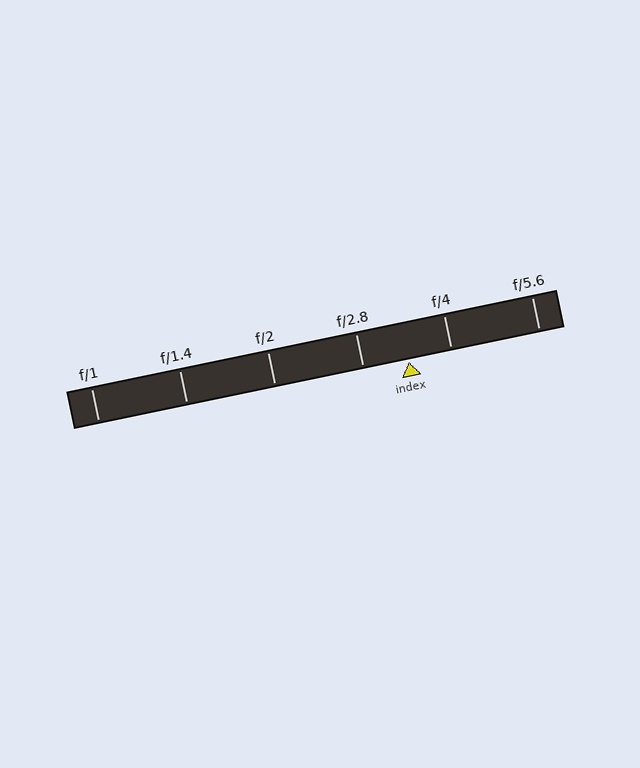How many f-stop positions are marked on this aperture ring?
There are 6 f-stop positions marked.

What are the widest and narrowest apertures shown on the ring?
The widest aperture shown is f/1 and the narrowest is f/5.6.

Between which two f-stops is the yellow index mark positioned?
The index mark is between f/2.8 and f/4.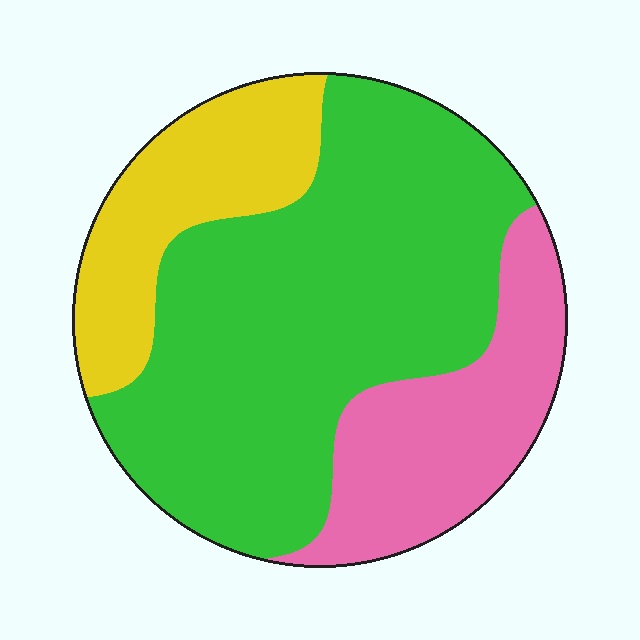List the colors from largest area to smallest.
From largest to smallest: green, pink, yellow.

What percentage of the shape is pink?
Pink covers 22% of the shape.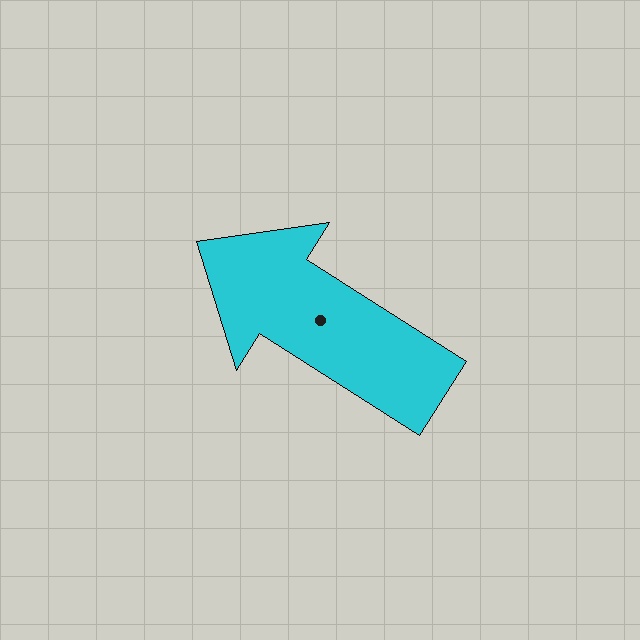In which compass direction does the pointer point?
Northwest.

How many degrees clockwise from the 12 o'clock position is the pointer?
Approximately 302 degrees.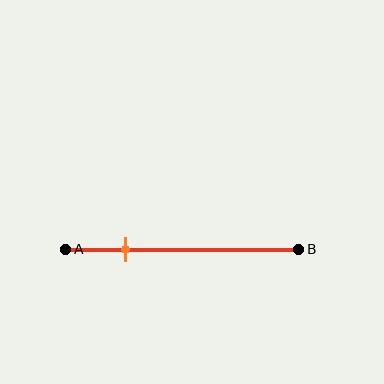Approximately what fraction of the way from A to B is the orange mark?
The orange mark is approximately 25% of the way from A to B.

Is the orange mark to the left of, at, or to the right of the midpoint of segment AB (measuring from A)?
The orange mark is to the left of the midpoint of segment AB.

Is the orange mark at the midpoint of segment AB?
No, the mark is at about 25% from A, not at the 50% midpoint.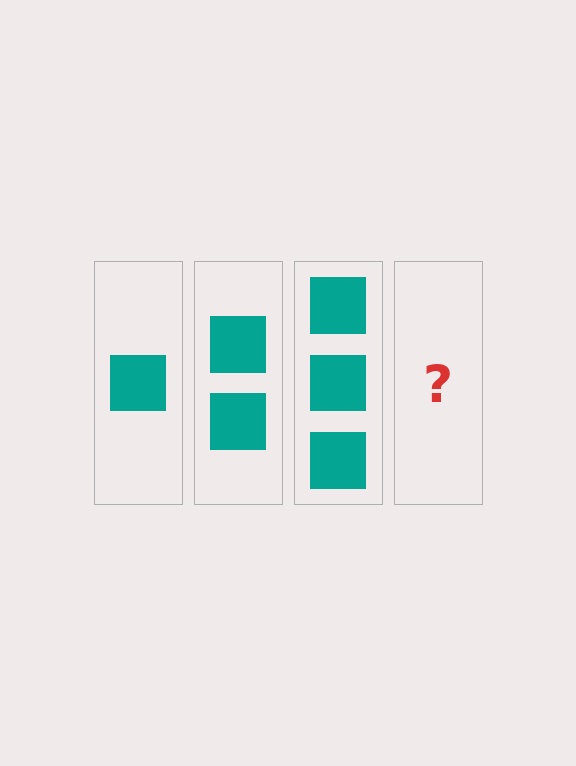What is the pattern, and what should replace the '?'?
The pattern is that each step adds one more square. The '?' should be 4 squares.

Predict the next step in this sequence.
The next step is 4 squares.